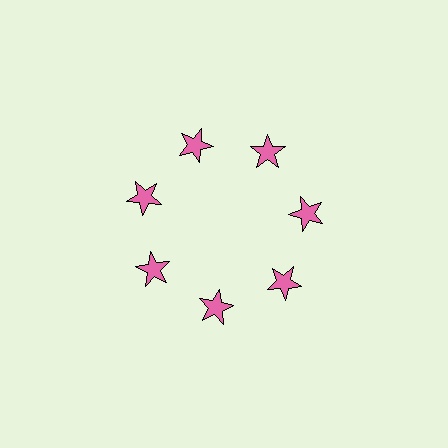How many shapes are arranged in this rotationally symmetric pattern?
There are 7 shapes, arranged in 7 groups of 1.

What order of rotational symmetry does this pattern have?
This pattern has 7-fold rotational symmetry.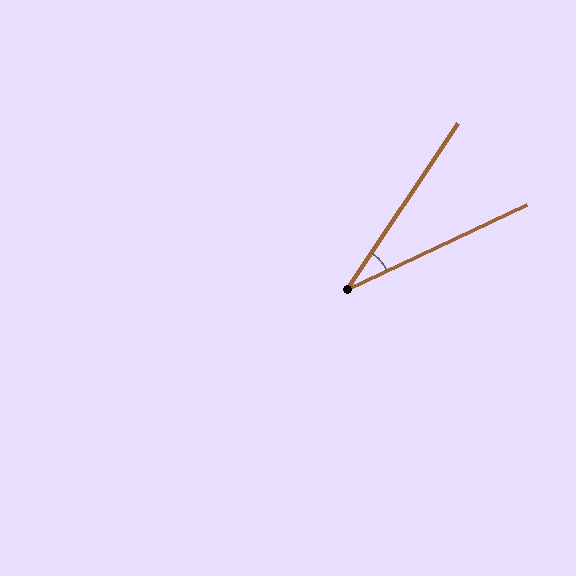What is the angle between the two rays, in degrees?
Approximately 31 degrees.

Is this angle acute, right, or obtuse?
It is acute.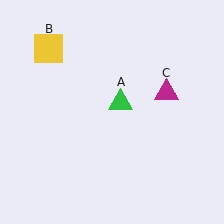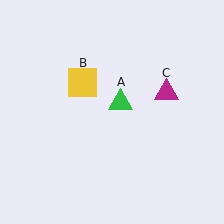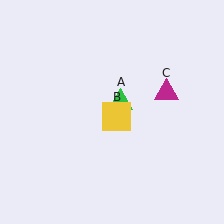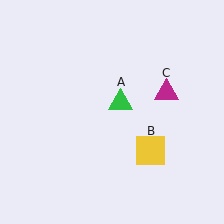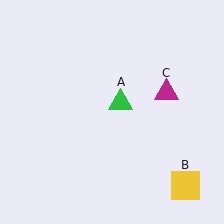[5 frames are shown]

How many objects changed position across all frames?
1 object changed position: yellow square (object B).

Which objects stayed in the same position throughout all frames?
Green triangle (object A) and magenta triangle (object C) remained stationary.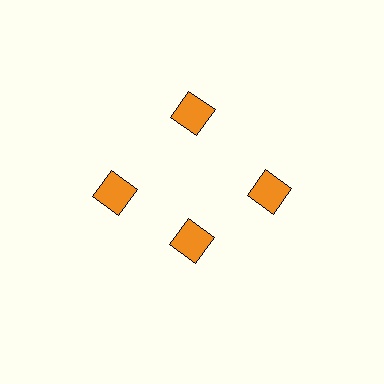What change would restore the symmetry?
The symmetry would be restored by moving it outward, back onto the ring so that all 4 diamonds sit at equal angles and equal distance from the center.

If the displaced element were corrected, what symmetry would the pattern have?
It would have 4-fold rotational symmetry — the pattern would map onto itself every 90 degrees.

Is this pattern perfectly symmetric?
No. The 4 orange diamonds are arranged in a ring, but one element near the 6 o'clock position is pulled inward toward the center, breaking the 4-fold rotational symmetry.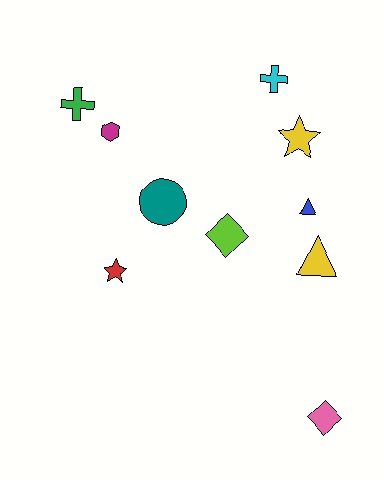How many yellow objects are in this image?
There are 2 yellow objects.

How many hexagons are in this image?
There is 1 hexagon.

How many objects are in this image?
There are 10 objects.